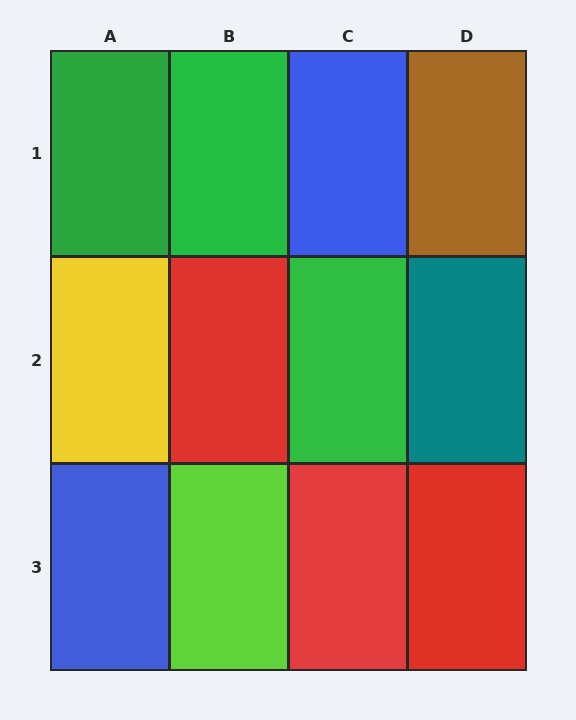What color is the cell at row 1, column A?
Green.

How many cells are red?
3 cells are red.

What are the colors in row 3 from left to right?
Blue, lime, red, red.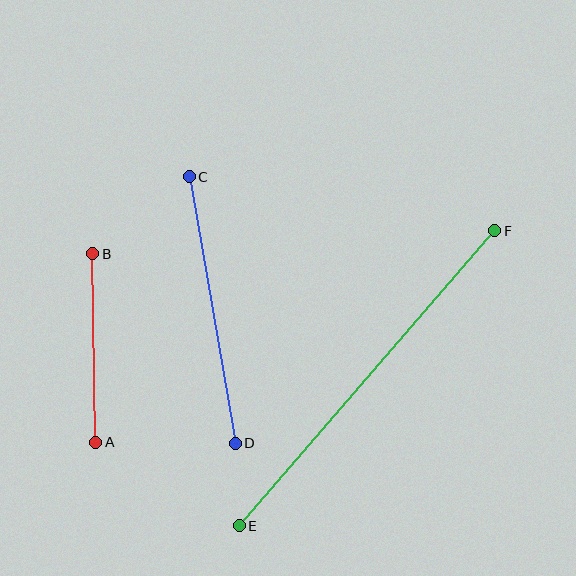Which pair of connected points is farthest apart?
Points E and F are farthest apart.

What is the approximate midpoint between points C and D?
The midpoint is at approximately (212, 310) pixels.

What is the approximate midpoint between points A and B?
The midpoint is at approximately (94, 348) pixels.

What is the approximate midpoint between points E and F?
The midpoint is at approximately (367, 378) pixels.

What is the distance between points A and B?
The distance is approximately 189 pixels.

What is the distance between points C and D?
The distance is approximately 270 pixels.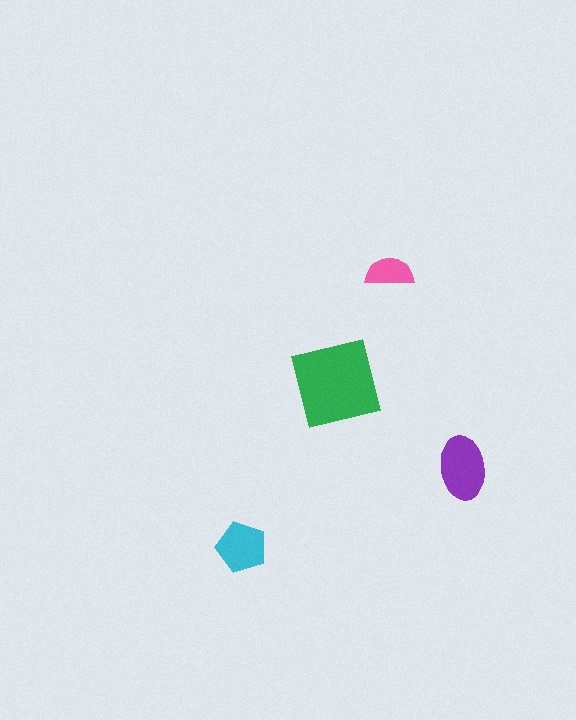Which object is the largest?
The green square.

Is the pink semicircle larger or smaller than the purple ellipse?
Smaller.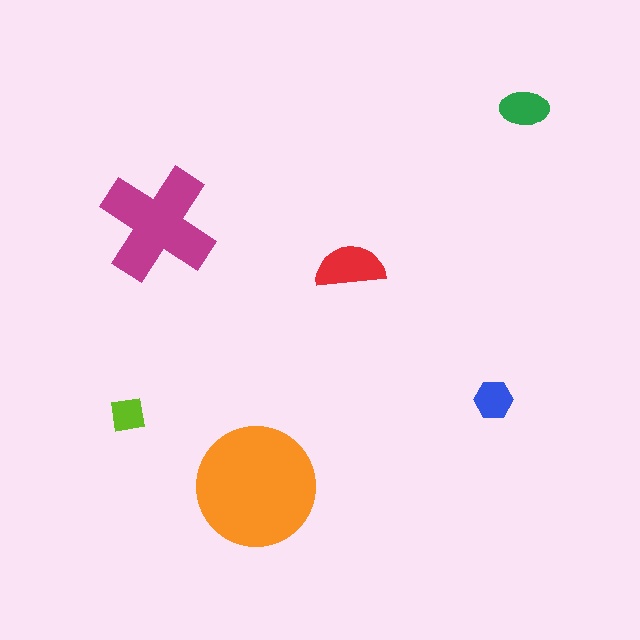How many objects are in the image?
There are 6 objects in the image.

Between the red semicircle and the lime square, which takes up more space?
The red semicircle.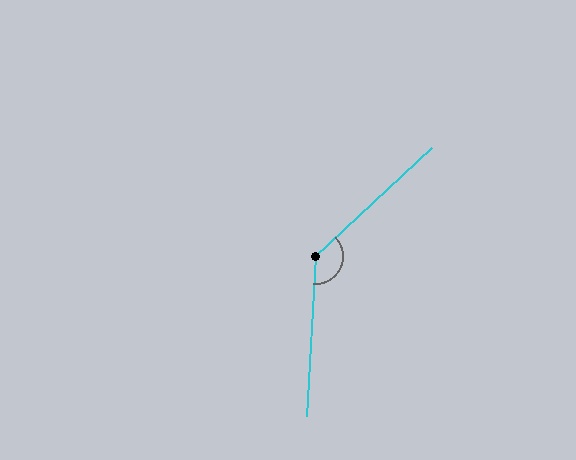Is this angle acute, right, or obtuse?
It is obtuse.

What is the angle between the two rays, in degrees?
Approximately 136 degrees.